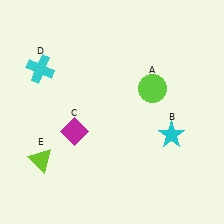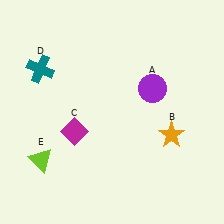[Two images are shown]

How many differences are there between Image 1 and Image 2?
There are 3 differences between the two images.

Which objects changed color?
A changed from lime to purple. B changed from cyan to orange. D changed from cyan to teal.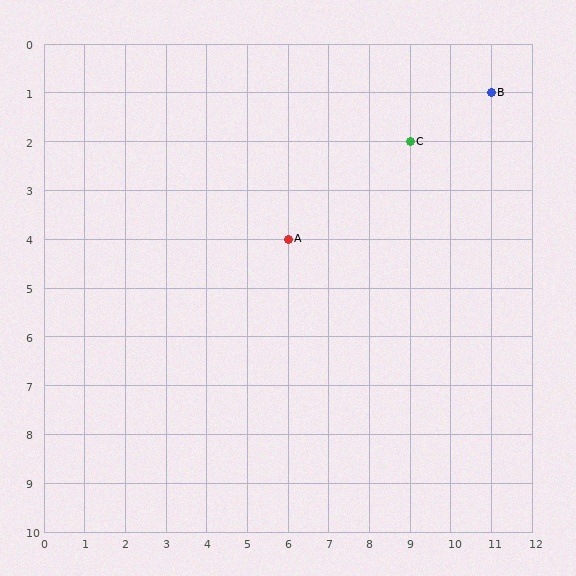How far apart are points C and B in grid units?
Points C and B are 2 columns and 1 row apart (about 2.2 grid units diagonally).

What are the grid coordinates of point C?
Point C is at grid coordinates (9, 2).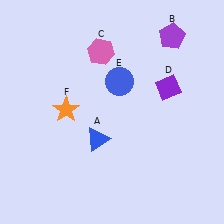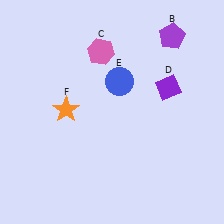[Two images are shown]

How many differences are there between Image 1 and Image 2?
There is 1 difference between the two images.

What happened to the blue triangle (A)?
The blue triangle (A) was removed in Image 2. It was in the bottom-left area of Image 1.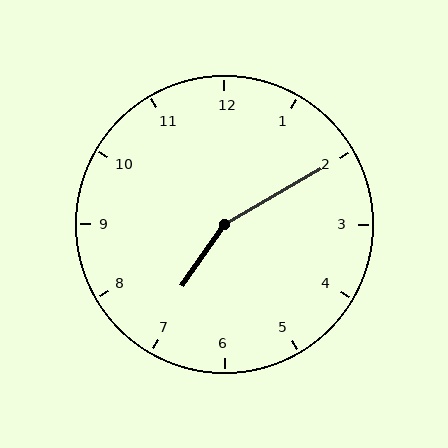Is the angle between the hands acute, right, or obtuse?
It is obtuse.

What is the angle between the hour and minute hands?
Approximately 155 degrees.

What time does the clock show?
7:10.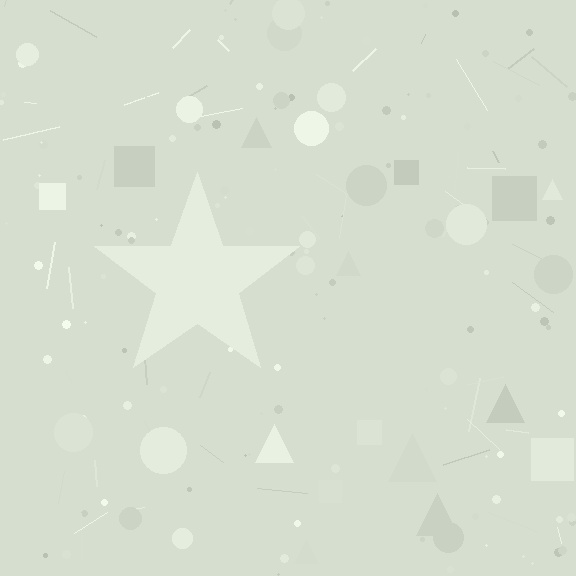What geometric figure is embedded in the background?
A star is embedded in the background.